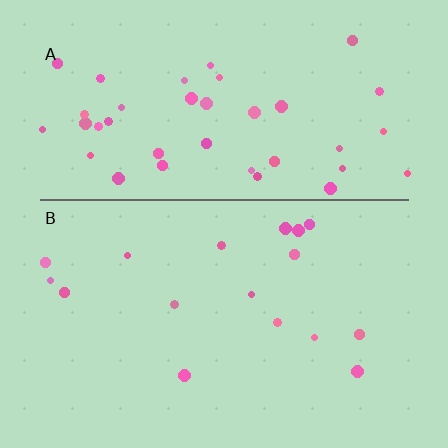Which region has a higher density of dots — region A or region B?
A (the top).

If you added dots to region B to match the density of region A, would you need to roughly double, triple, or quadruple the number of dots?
Approximately double.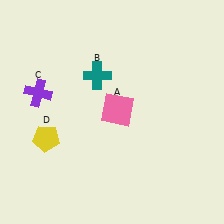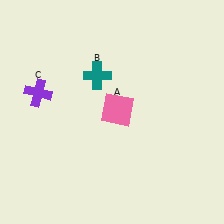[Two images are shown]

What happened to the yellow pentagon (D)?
The yellow pentagon (D) was removed in Image 2. It was in the bottom-left area of Image 1.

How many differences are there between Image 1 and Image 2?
There is 1 difference between the two images.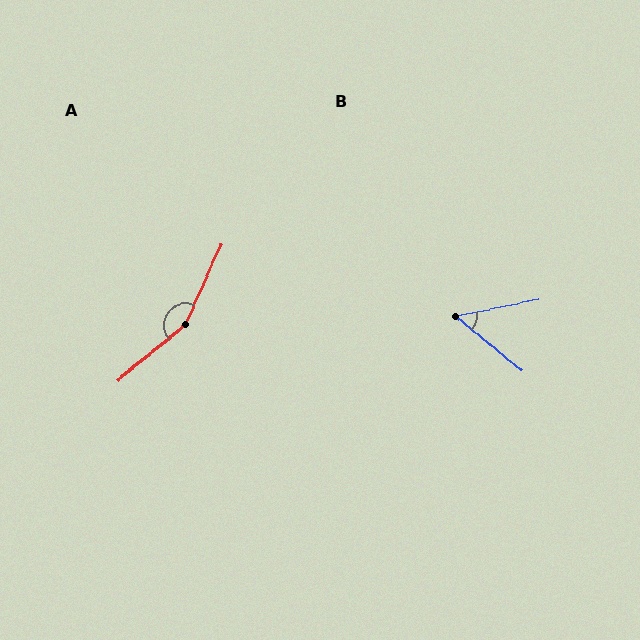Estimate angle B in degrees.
Approximately 51 degrees.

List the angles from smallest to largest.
B (51°), A (153°).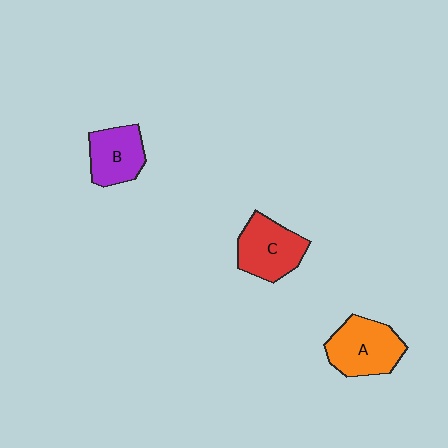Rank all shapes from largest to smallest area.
From largest to smallest: A (orange), C (red), B (purple).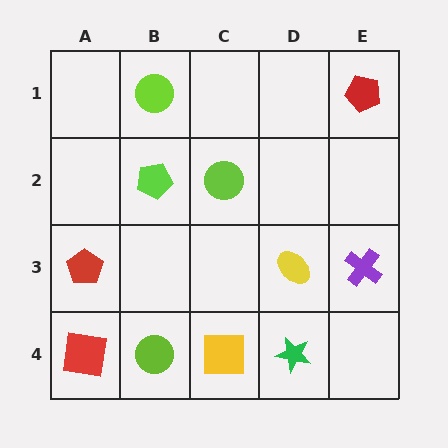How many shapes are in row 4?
4 shapes.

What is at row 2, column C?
A lime circle.